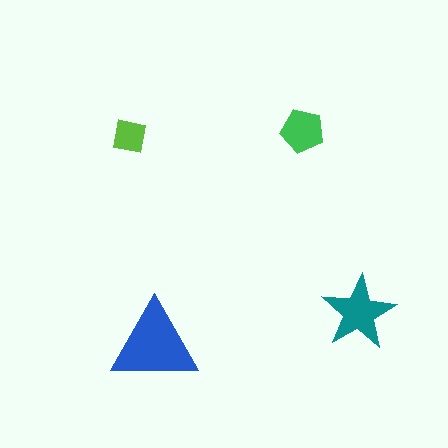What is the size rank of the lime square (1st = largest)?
4th.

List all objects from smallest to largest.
The lime square, the green pentagon, the teal star, the blue triangle.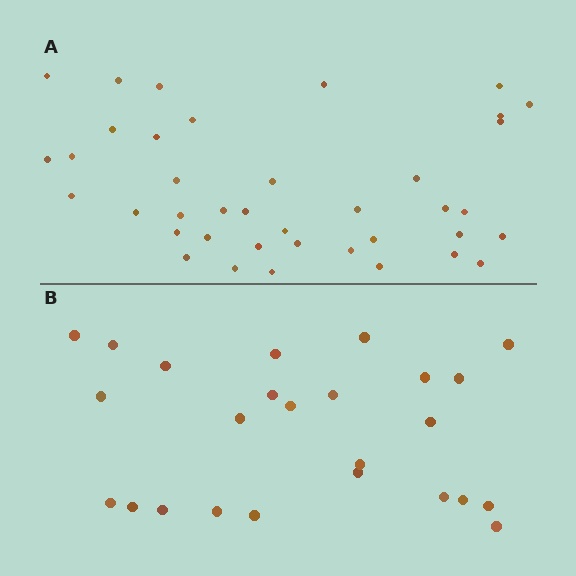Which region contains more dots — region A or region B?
Region A (the top region) has more dots.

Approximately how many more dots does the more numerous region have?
Region A has approximately 15 more dots than region B.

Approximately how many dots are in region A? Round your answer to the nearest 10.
About 40 dots. (The exact count is 39, which rounds to 40.)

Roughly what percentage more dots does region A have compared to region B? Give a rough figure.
About 55% more.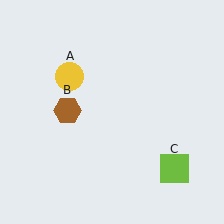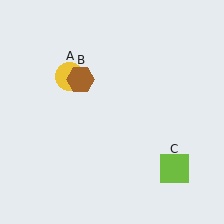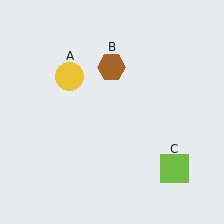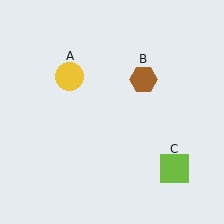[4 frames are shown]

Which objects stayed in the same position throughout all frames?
Yellow circle (object A) and lime square (object C) remained stationary.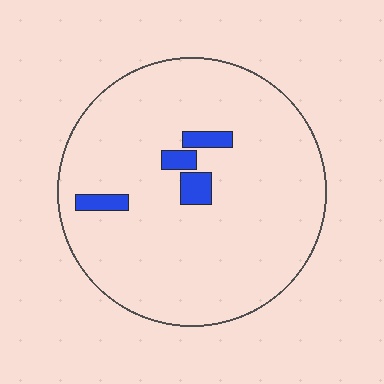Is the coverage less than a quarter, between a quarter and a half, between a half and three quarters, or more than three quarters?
Less than a quarter.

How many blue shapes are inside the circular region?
4.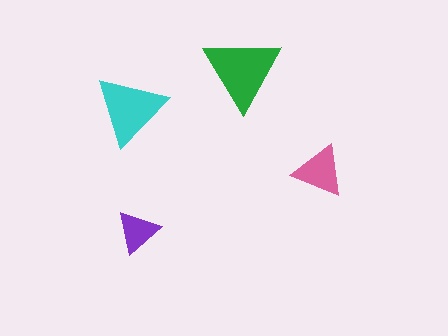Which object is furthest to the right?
The pink triangle is rightmost.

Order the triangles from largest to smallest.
the green one, the cyan one, the pink one, the purple one.